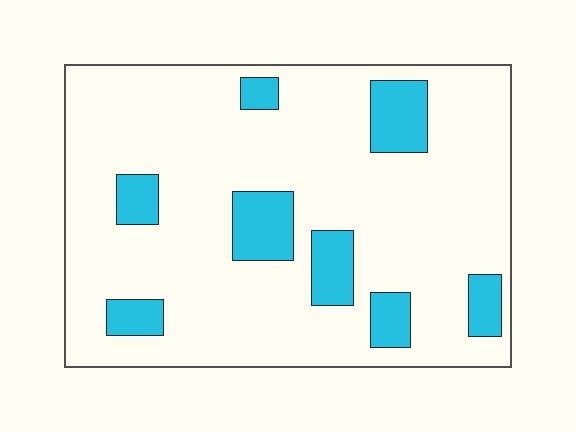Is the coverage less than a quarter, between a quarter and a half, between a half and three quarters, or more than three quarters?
Less than a quarter.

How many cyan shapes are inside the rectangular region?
8.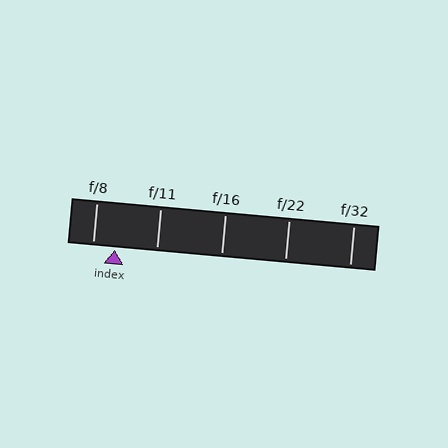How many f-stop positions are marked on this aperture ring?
There are 5 f-stop positions marked.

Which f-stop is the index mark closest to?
The index mark is closest to f/8.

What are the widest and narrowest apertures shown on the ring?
The widest aperture shown is f/8 and the narrowest is f/32.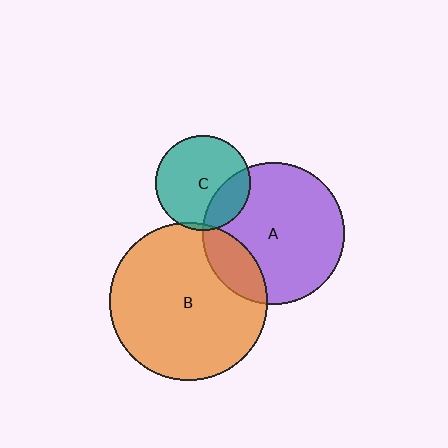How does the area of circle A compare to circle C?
Approximately 2.2 times.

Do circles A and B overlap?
Yes.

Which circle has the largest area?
Circle B (orange).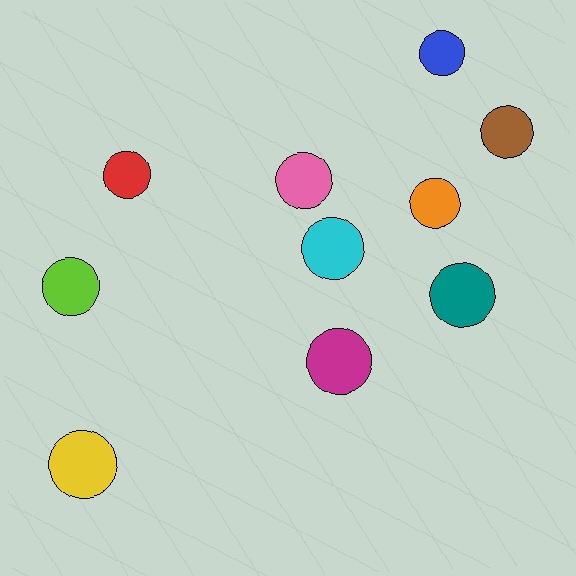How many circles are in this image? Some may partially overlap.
There are 10 circles.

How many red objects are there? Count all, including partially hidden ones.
There is 1 red object.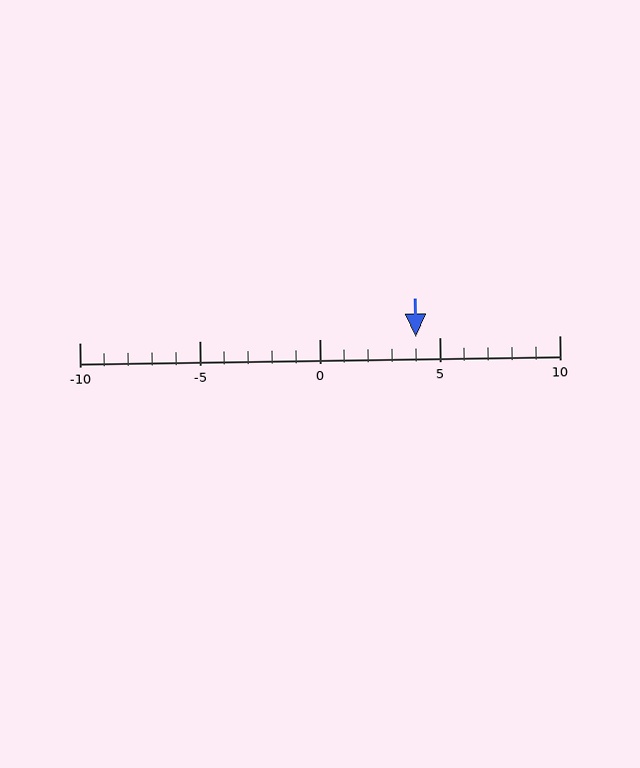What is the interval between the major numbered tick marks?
The major tick marks are spaced 5 units apart.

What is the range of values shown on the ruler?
The ruler shows values from -10 to 10.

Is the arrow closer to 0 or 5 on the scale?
The arrow is closer to 5.